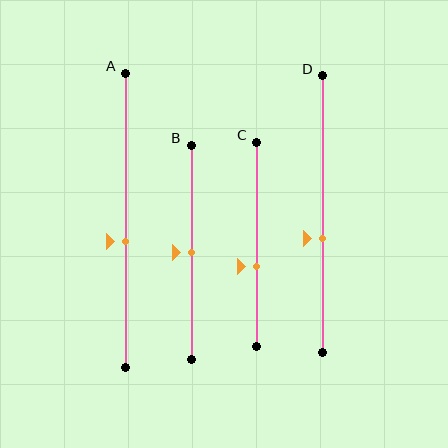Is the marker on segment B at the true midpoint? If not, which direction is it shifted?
Yes, the marker on segment B is at the true midpoint.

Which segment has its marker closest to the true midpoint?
Segment B has its marker closest to the true midpoint.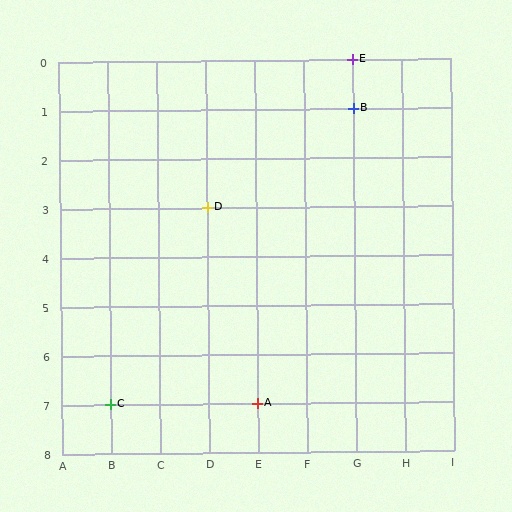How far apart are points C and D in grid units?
Points C and D are 2 columns and 4 rows apart (about 4.5 grid units diagonally).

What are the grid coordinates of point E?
Point E is at grid coordinates (G, 0).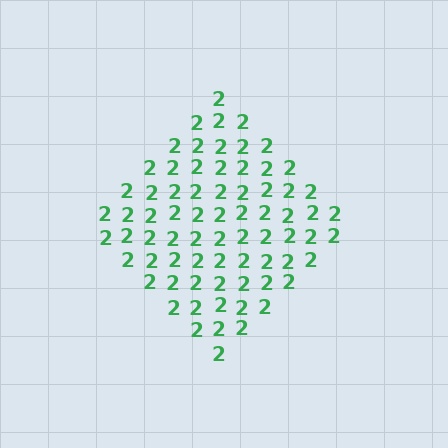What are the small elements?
The small elements are digit 2's.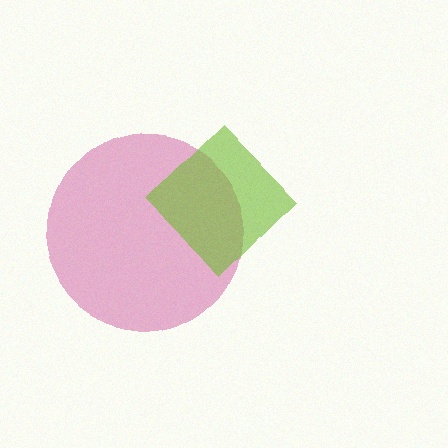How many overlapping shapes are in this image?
There are 2 overlapping shapes in the image.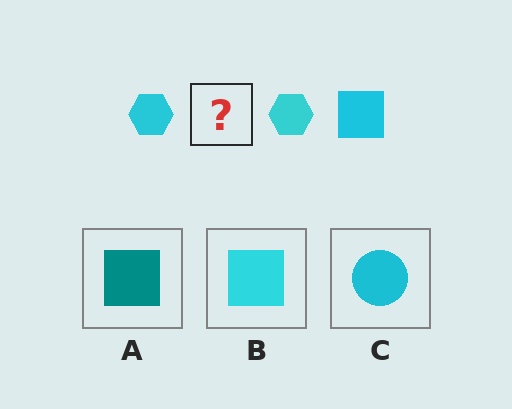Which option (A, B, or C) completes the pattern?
B.